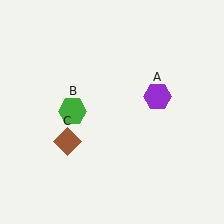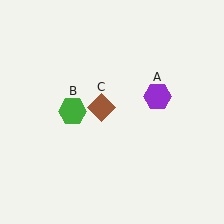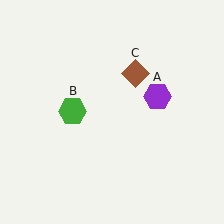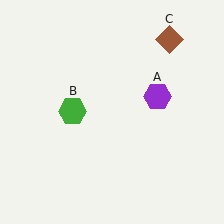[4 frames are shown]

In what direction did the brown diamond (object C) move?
The brown diamond (object C) moved up and to the right.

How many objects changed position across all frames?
1 object changed position: brown diamond (object C).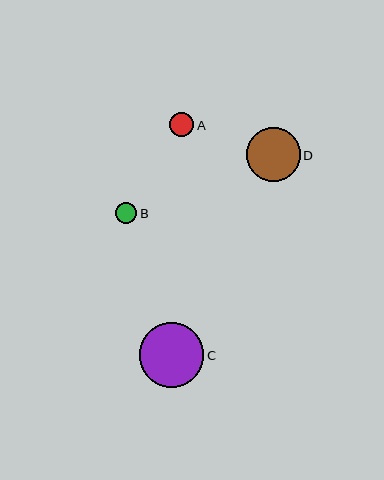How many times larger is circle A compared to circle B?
Circle A is approximately 1.1 times the size of circle B.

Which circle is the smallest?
Circle B is the smallest with a size of approximately 21 pixels.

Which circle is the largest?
Circle C is the largest with a size of approximately 64 pixels.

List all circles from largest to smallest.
From largest to smallest: C, D, A, B.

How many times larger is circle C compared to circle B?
Circle C is approximately 3.1 times the size of circle B.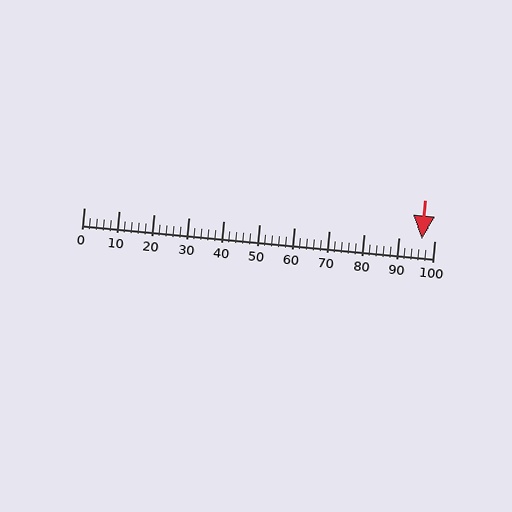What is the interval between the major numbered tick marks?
The major tick marks are spaced 10 units apart.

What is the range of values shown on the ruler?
The ruler shows values from 0 to 100.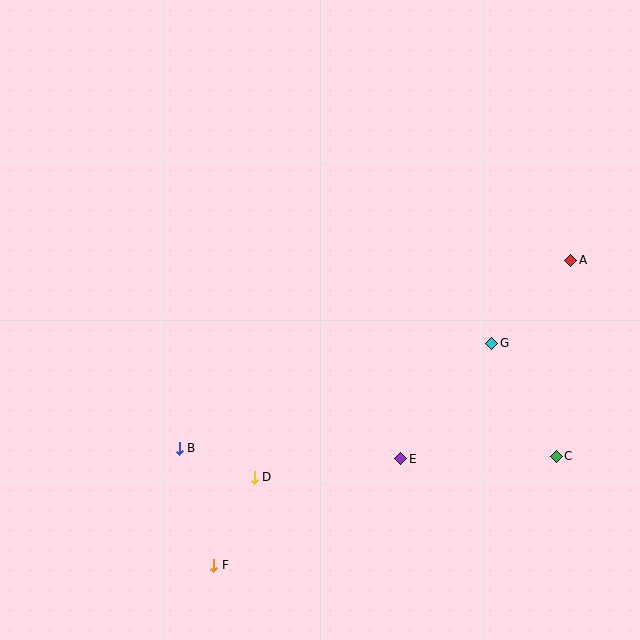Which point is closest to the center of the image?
Point E at (401, 459) is closest to the center.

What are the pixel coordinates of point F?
Point F is at (214, 565).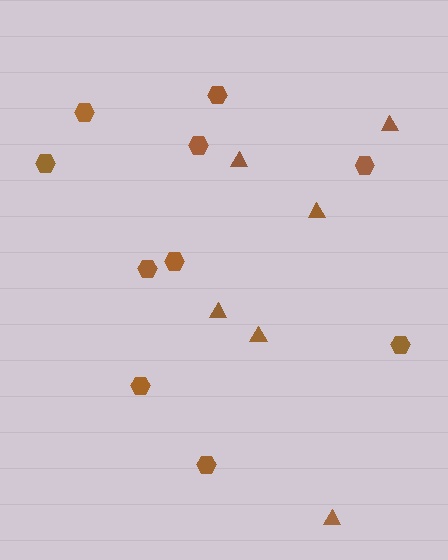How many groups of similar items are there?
There are 2 groups: one group of triangles (6) and one group of hexagons (10).